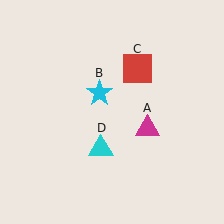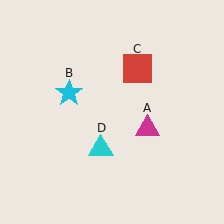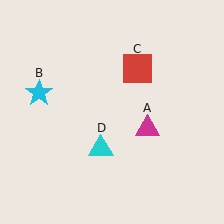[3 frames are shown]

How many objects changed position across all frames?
1 object changed position: cyan star (object B).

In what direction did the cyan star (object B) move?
The cyan star (object B) moved left.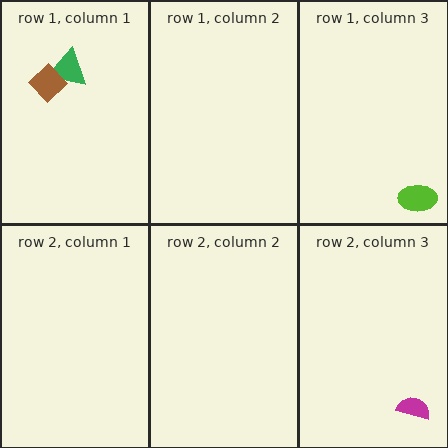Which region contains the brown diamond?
The row 1, column 1 region.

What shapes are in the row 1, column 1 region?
The green triangle, the brown diamond.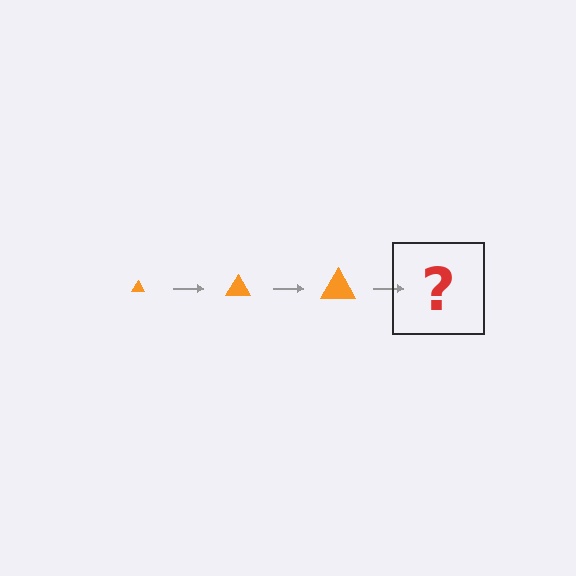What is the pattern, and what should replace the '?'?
The pattern is that the triangle gets progressively larger each step. The '?' should be an orange triangle, larger than the previous one.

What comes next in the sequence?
The next element should be an orange triangle, larger than the previous one.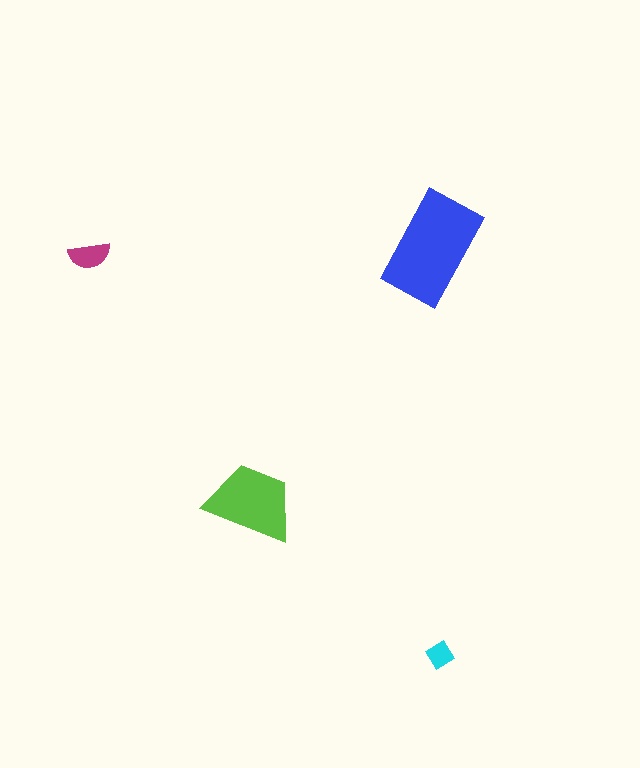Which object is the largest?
The blue rectangle.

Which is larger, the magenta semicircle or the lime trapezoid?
The lime trapezoid.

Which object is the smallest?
The cyan diamond.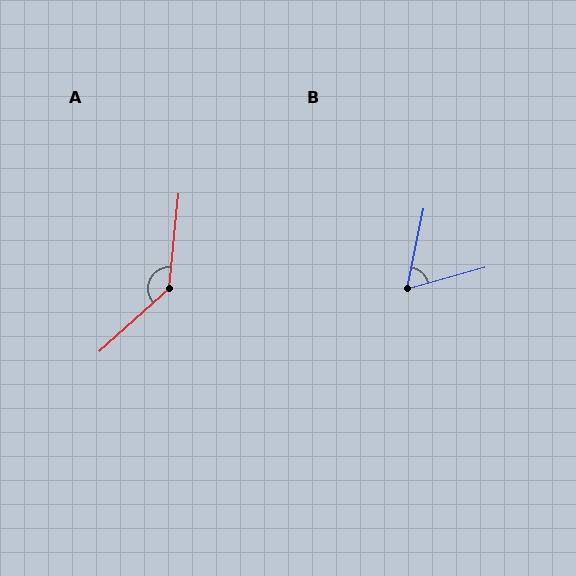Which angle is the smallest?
B, at approximately 63 degrees.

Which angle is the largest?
A, at approximately 138 degrees.